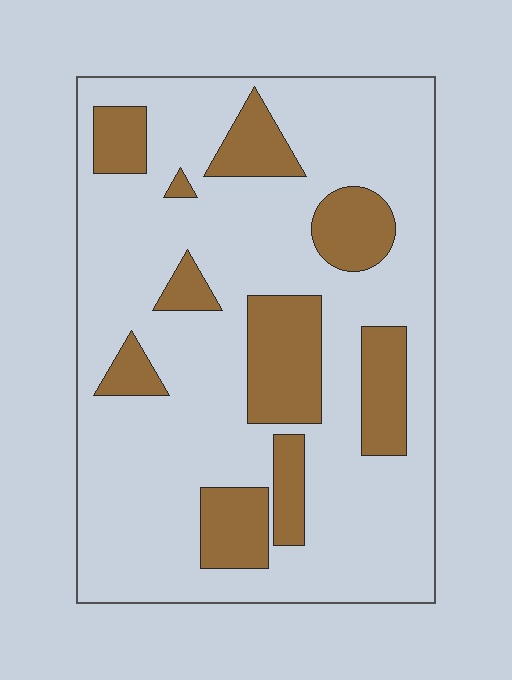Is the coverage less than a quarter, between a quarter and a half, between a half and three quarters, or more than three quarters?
Less than a quarter.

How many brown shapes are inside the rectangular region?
10.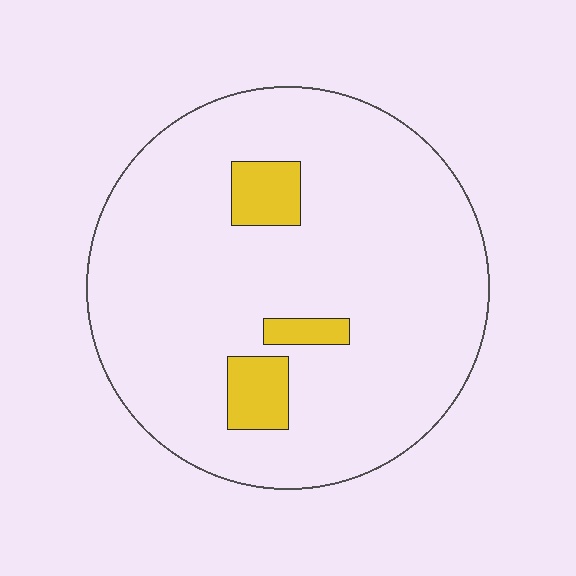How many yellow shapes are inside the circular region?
3.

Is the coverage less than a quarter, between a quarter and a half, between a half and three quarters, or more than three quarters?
Less than a quarter.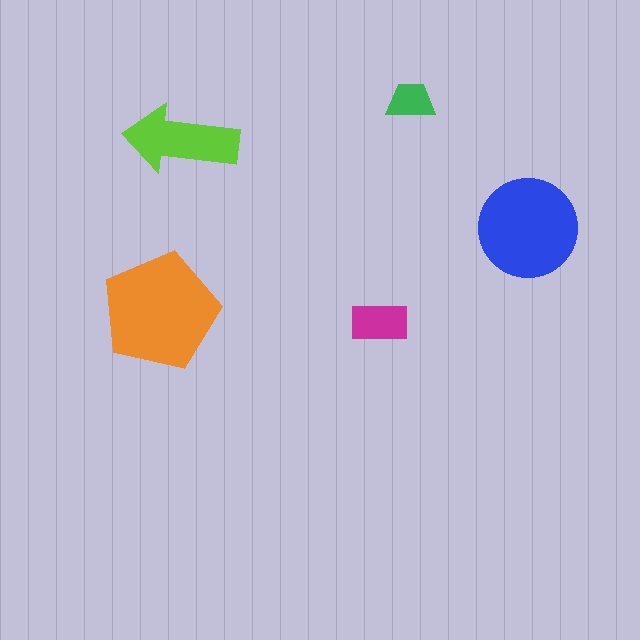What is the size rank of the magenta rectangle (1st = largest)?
4th.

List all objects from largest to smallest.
The orange pentagon, the blue circle, the lime arrow, the magenta rectangle, the green trapezoid.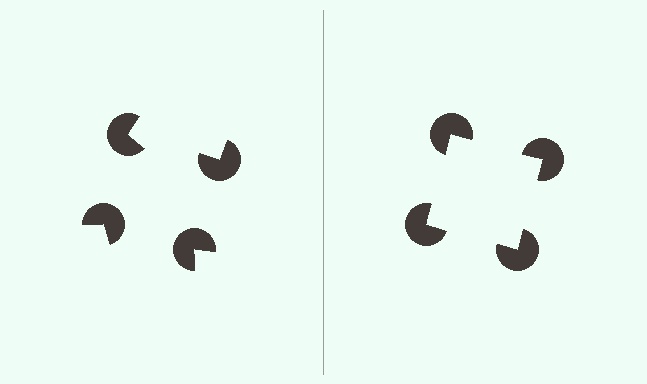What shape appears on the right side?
An illusory square.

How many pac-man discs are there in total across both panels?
8 — 4 on each side.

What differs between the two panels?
The pac-man discs are positioned identically on both sides; only the wedge orientations differ. On the right they align to a square; on the left they are misaligned.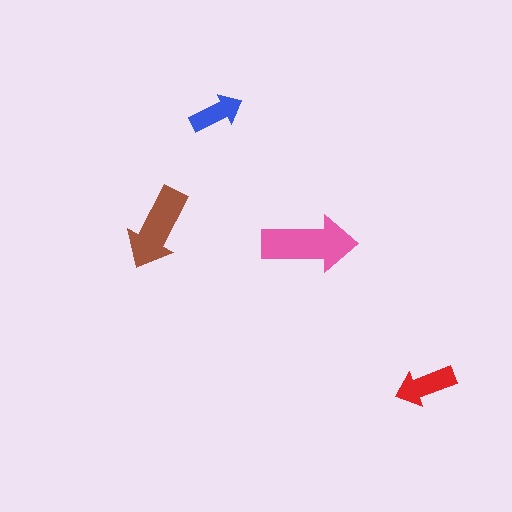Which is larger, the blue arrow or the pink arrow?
The pink one.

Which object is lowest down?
The red arrow is bottommost.